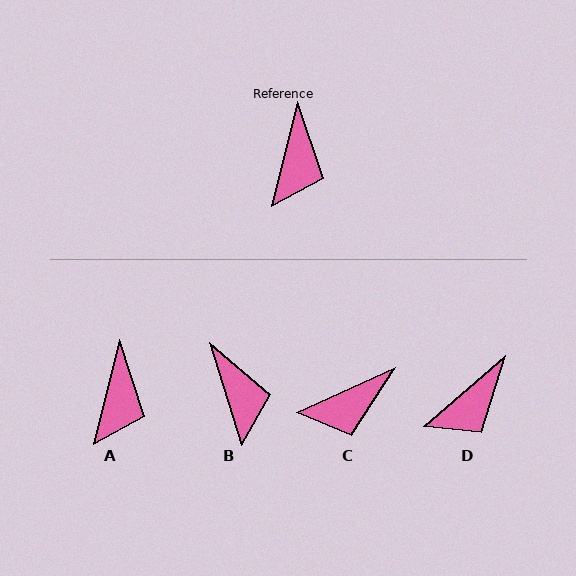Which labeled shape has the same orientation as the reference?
A.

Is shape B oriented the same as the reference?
No, it is off by about 31 degrees.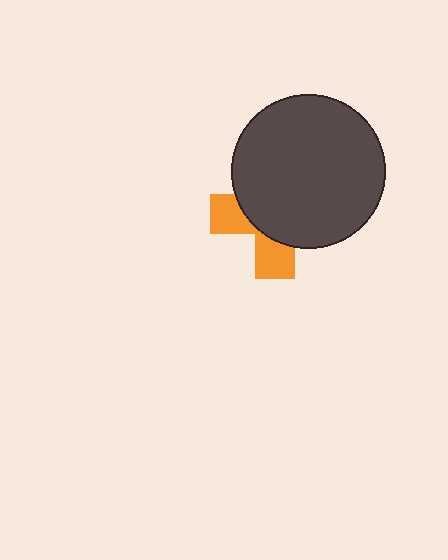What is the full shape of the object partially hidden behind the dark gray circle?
The partially hidden object is an orange cross.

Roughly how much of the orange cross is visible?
A small part of it is visible (roughly 34%).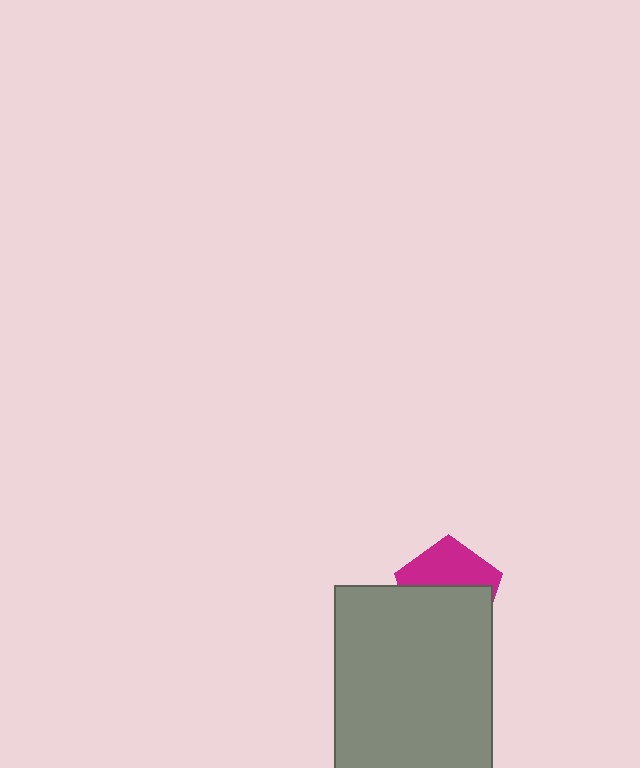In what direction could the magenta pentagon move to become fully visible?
The magenta pentagon could move up. That would shift it out from behind the gray rectangle entirely.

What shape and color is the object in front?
The object in front is a gray rectangle.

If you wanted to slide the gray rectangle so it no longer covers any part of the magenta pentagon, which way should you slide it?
Slide it down — that is the most direct way to separate the two shapes.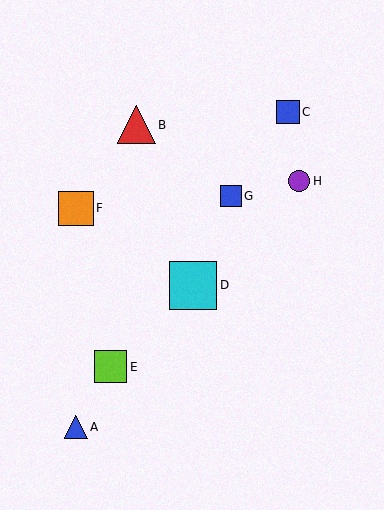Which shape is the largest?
The cyan square (labeled D) is the largest.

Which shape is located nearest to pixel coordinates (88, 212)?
The orange square (labeled F) at (76, 208) is nearest to that location.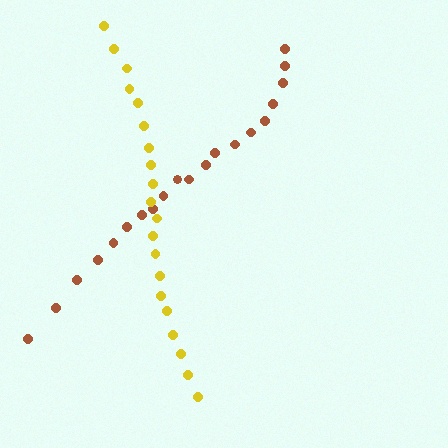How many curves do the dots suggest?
There are 2 distinct paths.